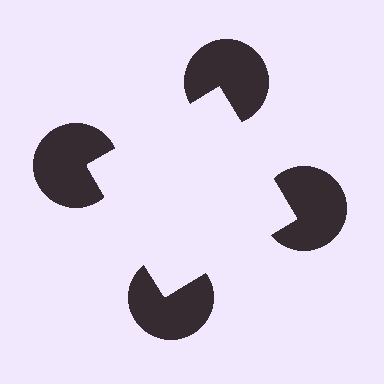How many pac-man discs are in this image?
There are 4 — one at each vertex of the illusory square.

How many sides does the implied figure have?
4 sides.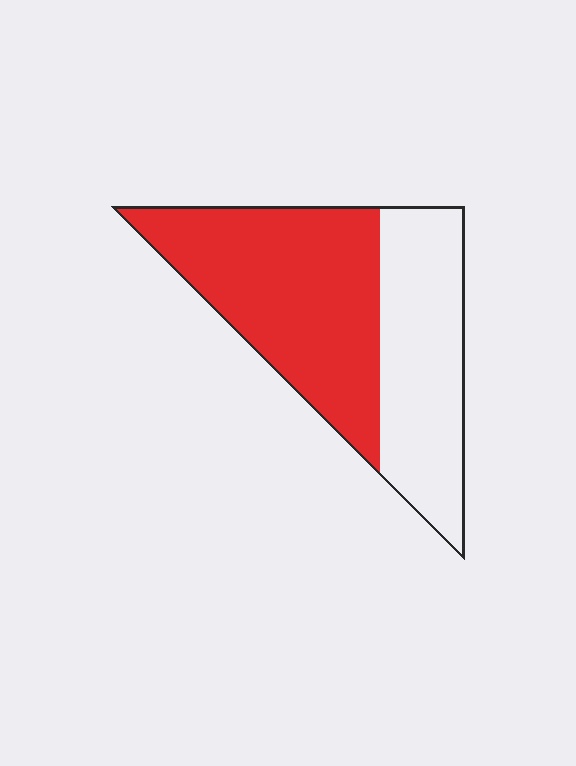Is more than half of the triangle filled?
Yes.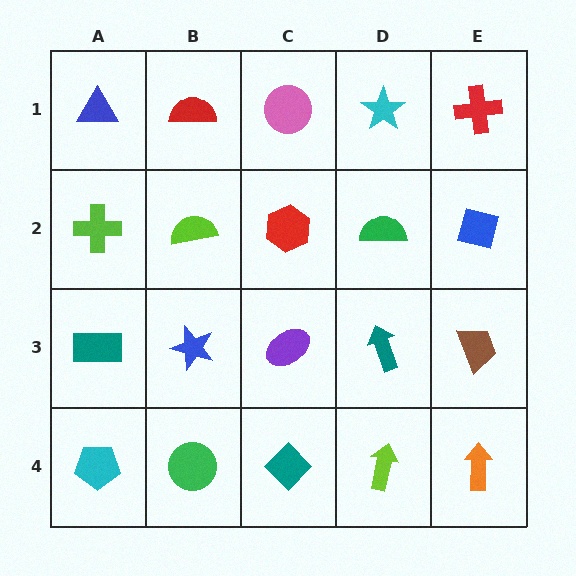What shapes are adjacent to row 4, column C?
A purple ellipse (row 3, column C), a green circle (row 4, column B), a lime arrow (row 4, column D).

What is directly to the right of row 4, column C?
A lime arrow.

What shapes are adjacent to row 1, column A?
A lime cross (row 2, column A), a red semicircle (row 1, column B).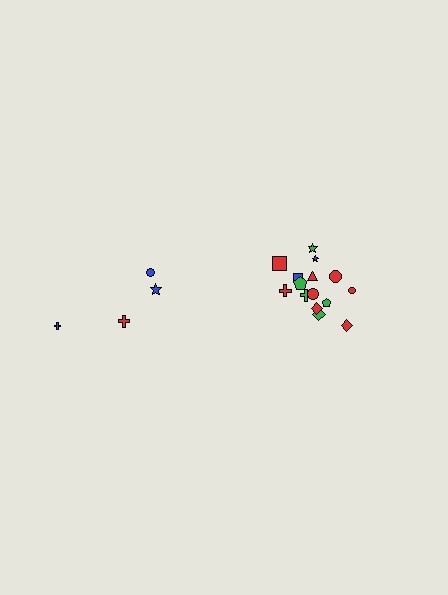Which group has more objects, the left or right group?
The right group.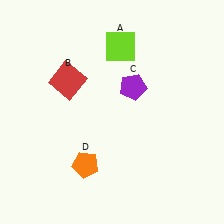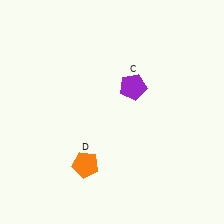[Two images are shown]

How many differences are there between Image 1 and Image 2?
There are 2 differences between the two images.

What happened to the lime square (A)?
The lime square (A) was removed in Image 2. It was in the top-right area of Image 1.